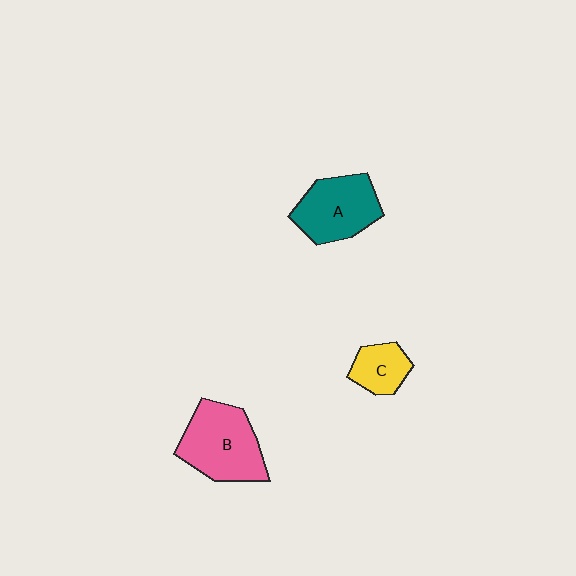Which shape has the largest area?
Shape B (pink).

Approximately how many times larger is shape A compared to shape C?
Approximately 1.8 times.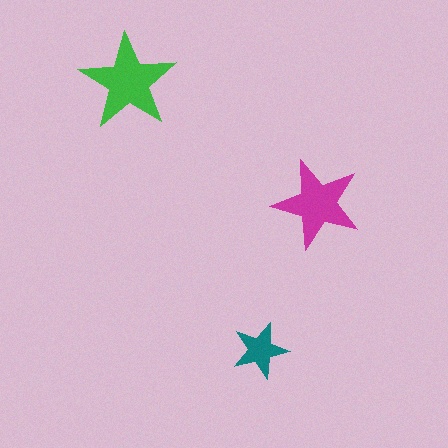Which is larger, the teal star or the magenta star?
The magenta one.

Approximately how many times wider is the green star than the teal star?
About 1.5 times wider.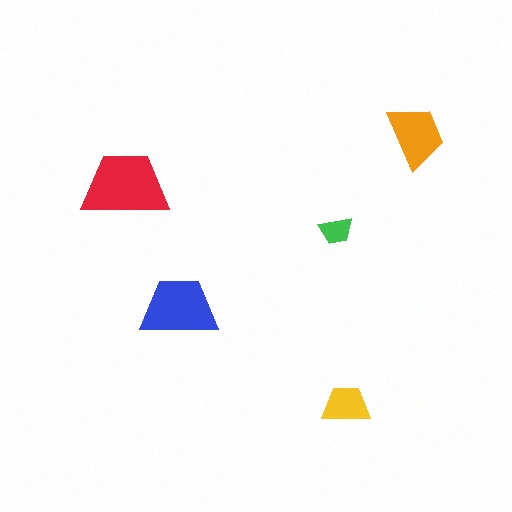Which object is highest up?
The orange trapezoid is topmost.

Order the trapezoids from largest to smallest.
the red one, the blue one, the orange one, the yellow one, the green one.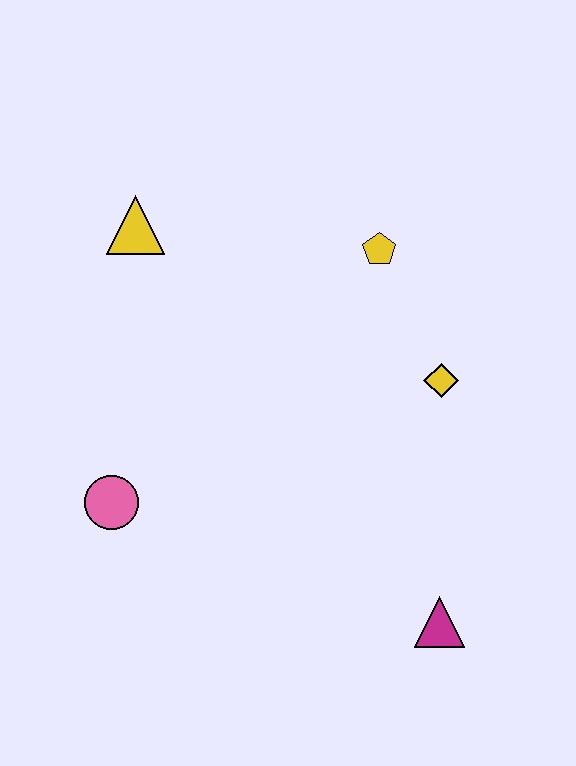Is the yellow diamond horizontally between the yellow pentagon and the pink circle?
No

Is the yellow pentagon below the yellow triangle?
Yes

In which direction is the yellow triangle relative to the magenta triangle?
The yellow triangle is above the magenta triangle.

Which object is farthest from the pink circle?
The yellow pentagon is farthest from the pink circle.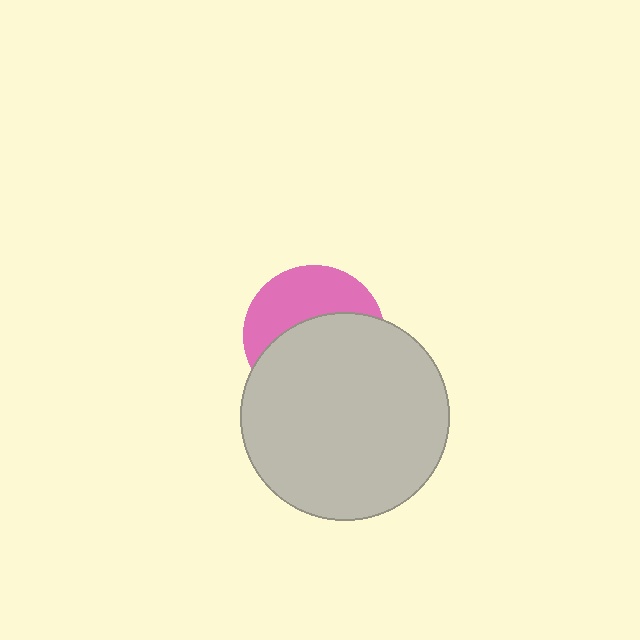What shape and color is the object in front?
The object in front is a light gray circle.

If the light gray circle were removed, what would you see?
You would see the complete pink circle.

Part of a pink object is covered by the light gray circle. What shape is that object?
It is a circle.